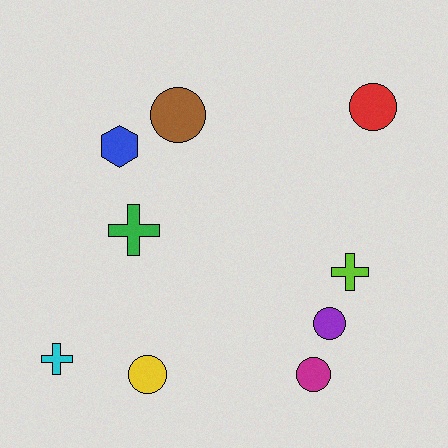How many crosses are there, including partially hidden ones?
There are 3 crosses.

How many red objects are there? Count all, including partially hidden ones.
There is 1 red object.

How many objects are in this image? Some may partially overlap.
There are 9 objects.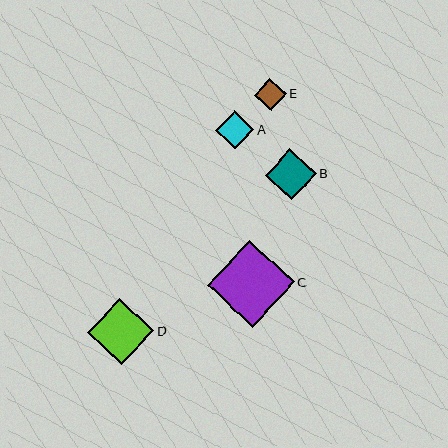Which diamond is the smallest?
Diamond E is the smallest with a size of approximately 32 pixels.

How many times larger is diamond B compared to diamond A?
Diamond B is approximately 1.3 times the size of diamond A.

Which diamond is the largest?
Diamond C is the largest with a size of approximately 87 pixels.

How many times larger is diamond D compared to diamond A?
Diamond D is approximately 1.8 times the size of diamond A.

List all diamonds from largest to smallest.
From largest to smallest: C, D, B, A, E.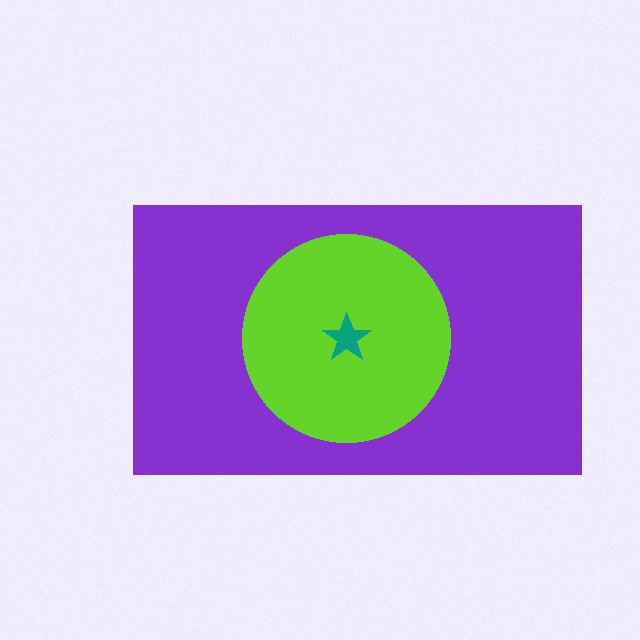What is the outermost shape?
The purple rectangle.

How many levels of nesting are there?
3.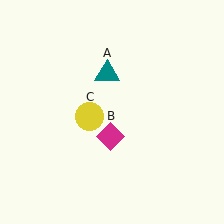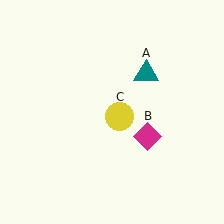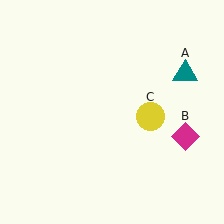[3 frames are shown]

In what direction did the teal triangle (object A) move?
The teal triangle (object A) moved right.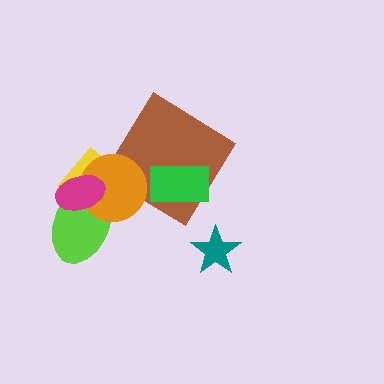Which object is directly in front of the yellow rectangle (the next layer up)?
The lime ellipse is directly in front of the yellow rectangle.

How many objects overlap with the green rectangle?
1 object overlaps with the green rectangle.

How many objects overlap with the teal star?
0 objects overlap with the teal star.